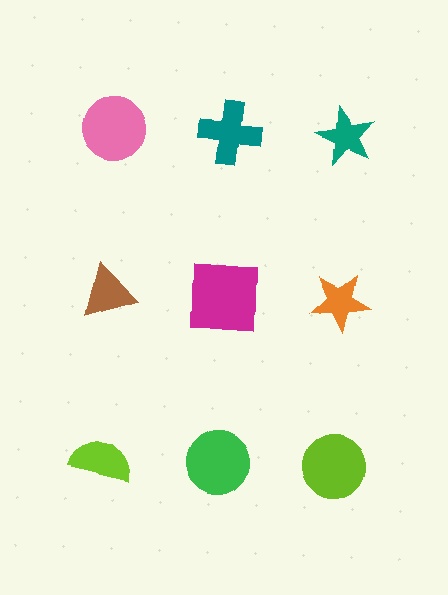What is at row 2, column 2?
A magenta square.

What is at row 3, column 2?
A green circle.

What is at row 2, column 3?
An orange star.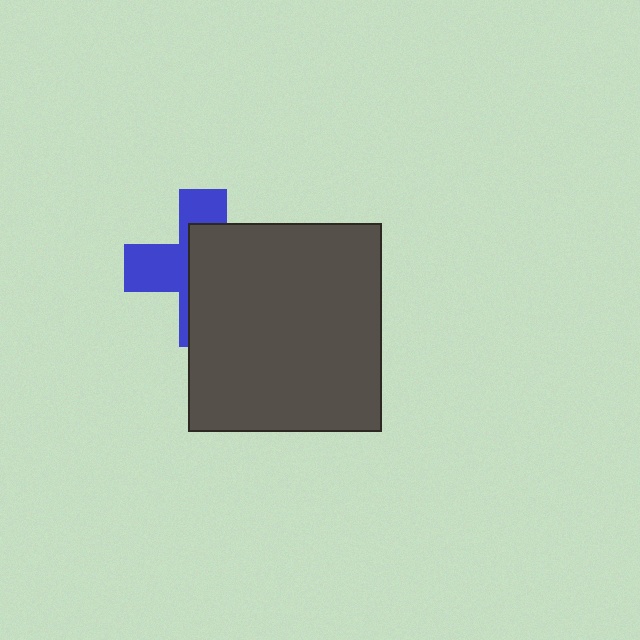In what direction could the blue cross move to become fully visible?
The blue cross could move left. That would shift it out from behind the dark gray rectangle entirely.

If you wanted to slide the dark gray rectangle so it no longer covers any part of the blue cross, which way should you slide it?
Slide it right — that is the most direct way to separate the two shapes.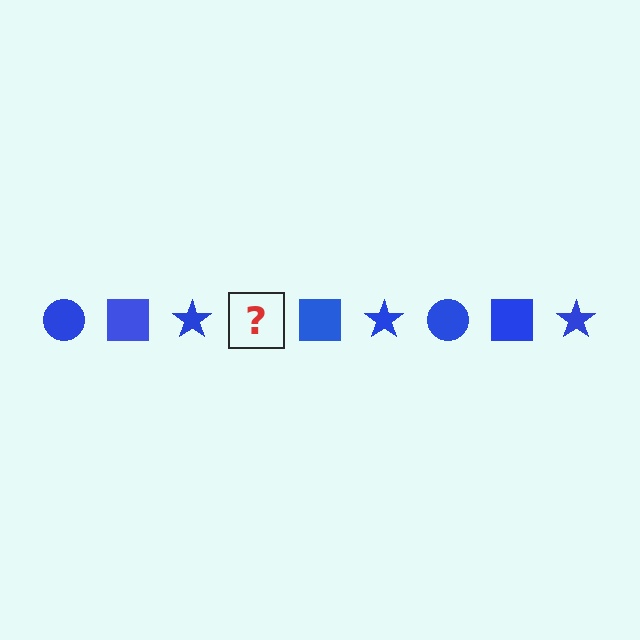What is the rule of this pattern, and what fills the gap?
The rule is that the pattern cycles through circle, square, star shapes in blue. The gap should be filled with a blue circle.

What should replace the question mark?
The question mark should be replaced with a blue circle.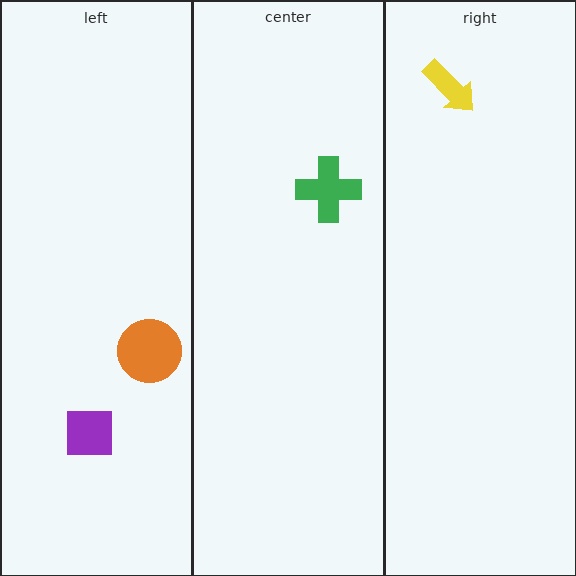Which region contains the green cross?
The center region.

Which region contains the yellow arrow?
The right region.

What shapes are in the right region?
The yellow arrow.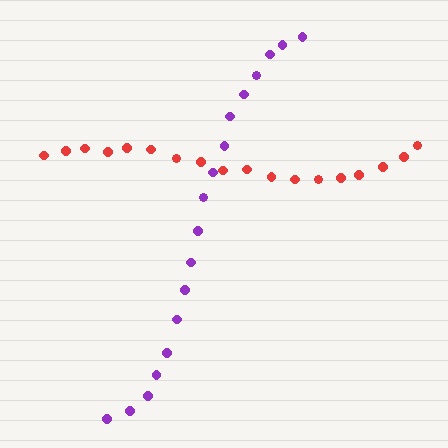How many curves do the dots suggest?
There are 2 distinct paths.